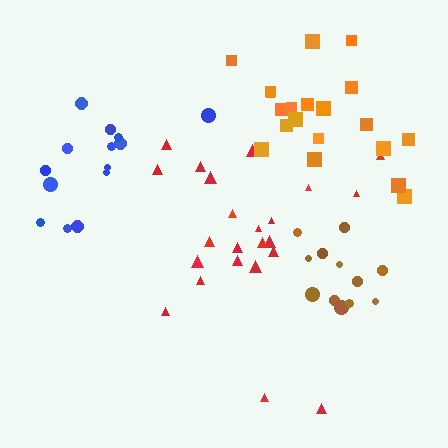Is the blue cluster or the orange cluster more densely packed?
Orange.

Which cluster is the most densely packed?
Brown.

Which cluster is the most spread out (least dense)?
Red.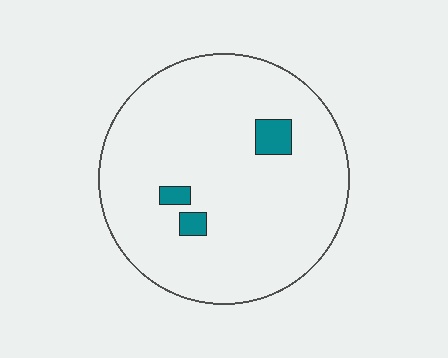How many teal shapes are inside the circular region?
3.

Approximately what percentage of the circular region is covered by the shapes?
Approximately 5%.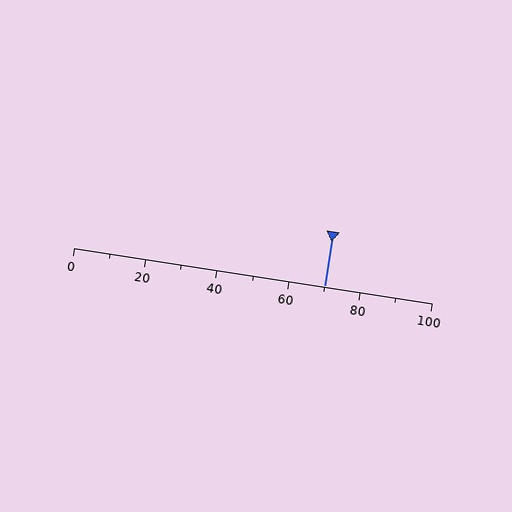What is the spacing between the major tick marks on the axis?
The major ticks are spaced 20 apart.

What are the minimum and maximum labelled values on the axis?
The axis runs from 0 to 100.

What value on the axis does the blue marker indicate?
The marker indicates approximately 70.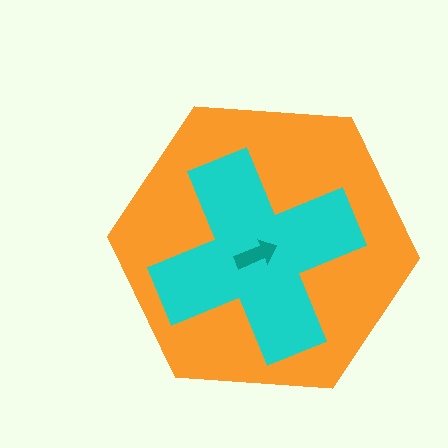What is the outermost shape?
The orange hexagon.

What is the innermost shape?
The teal arrow.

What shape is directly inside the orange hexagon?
The cyan cross.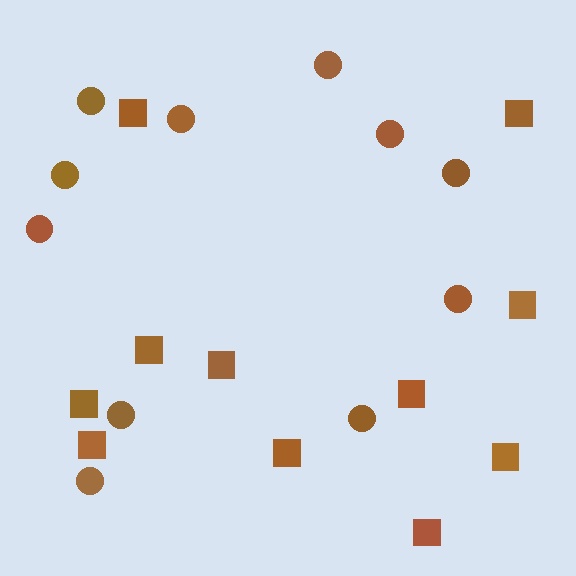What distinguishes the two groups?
There are 2 groups: one group of squares (11) and one group of circles (11).